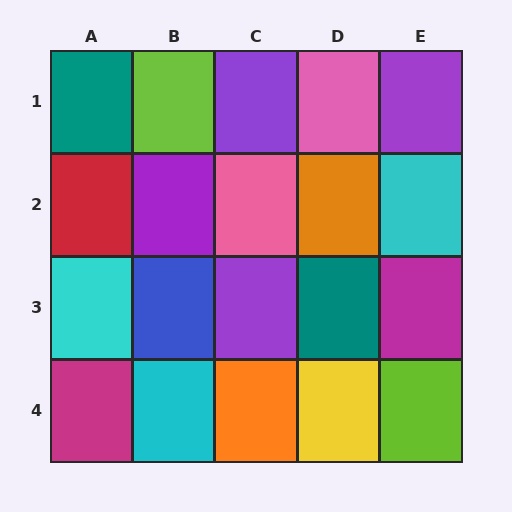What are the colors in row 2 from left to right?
Red, purple, pink, orange, cyan.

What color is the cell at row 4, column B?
Cyan.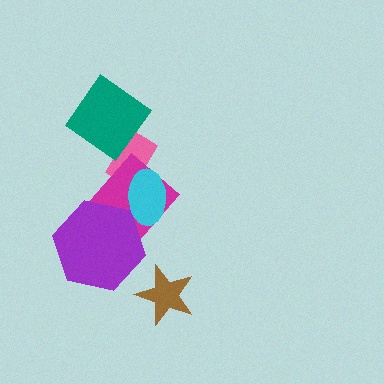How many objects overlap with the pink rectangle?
3 objects overlap with the pink rectangle.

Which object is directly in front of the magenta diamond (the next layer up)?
The purple hexagon is directly in front of the magenta diamond.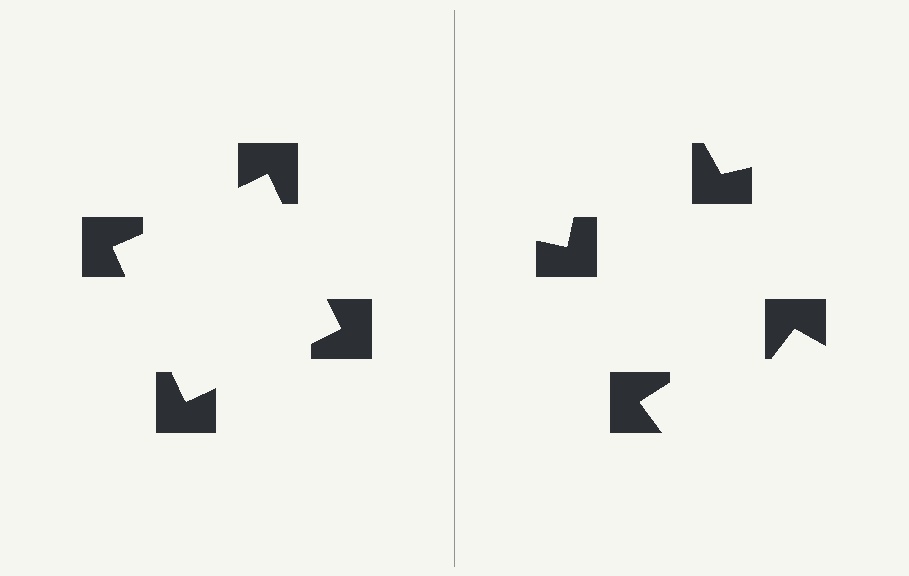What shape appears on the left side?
An illusory square.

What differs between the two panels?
The notched squares are positioned identically on both sides; only the wedge orientations differ. On the left they align to a square; on the right they are misaligned.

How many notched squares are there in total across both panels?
8 — 4 on each side.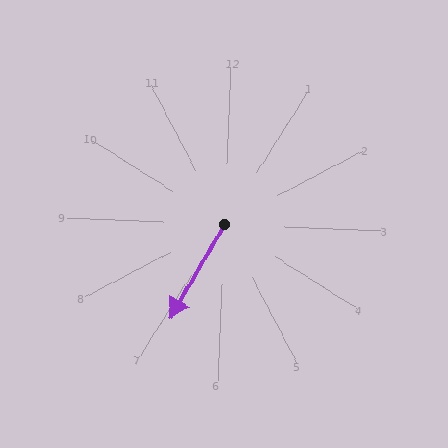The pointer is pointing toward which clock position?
Roughly 7 o'clock.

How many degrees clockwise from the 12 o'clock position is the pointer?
Approximately 208 degrees.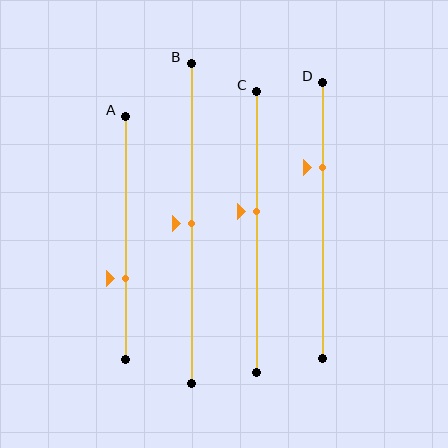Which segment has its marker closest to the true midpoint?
Segment B has its marker closest to the true midpoint.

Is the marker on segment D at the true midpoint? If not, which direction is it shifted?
No, the marker on segment D is shifted upward by about 19% of the segment length.